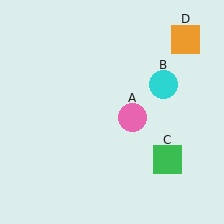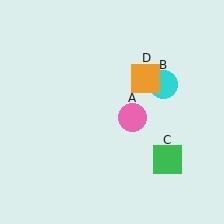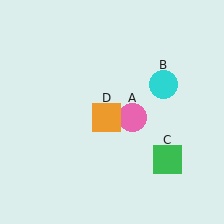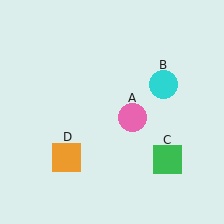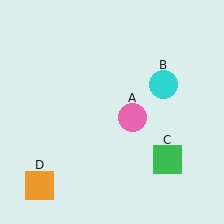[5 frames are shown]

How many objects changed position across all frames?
1 object changed position: orange square (object D).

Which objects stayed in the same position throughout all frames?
Pink circle (object A) and cyan circle (object B) and green square (object C) remained stationary.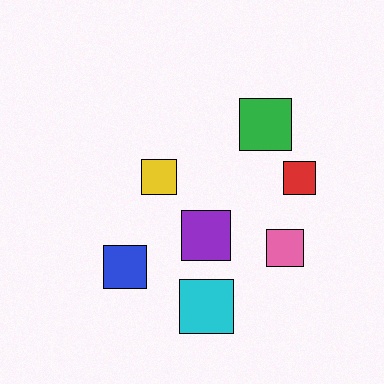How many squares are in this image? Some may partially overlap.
There are 7 squares.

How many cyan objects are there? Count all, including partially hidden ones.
There is 1 cyan object.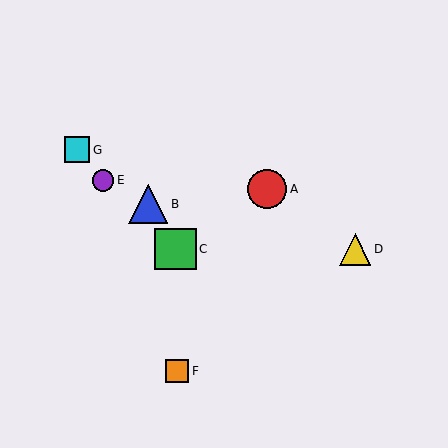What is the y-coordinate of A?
Object A is at y≈189.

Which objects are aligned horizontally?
Objects C, D are aligned horizontally.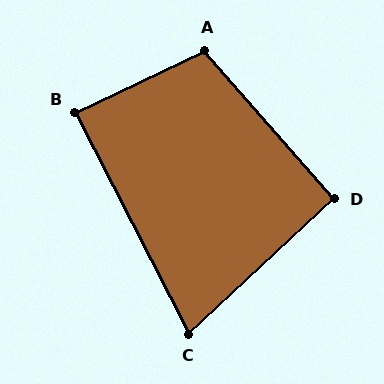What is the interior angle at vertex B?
Approximately 88 degrees (approximately right).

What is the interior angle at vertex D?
Approximately 92 degrees (approximately right).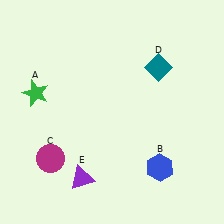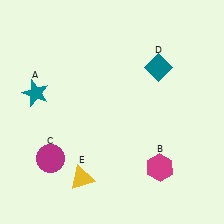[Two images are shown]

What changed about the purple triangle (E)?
In Image 1, E is purple. In Image 2, it changed to yellow.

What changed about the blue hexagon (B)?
In Image 1, B is blue. In Image 2, it changed to magenta.